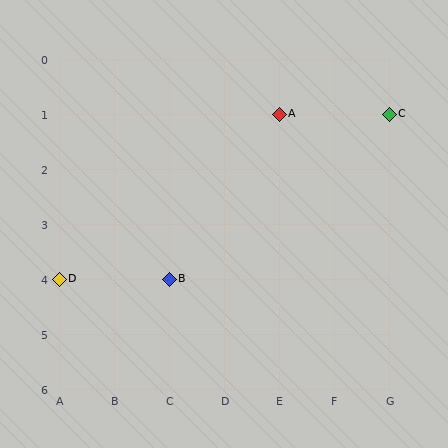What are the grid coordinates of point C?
Point C is at grid coordinates (G, 1).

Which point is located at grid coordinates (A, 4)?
Point D is at (A, 4).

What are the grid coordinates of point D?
Point D is at grid coordinates (A, 4).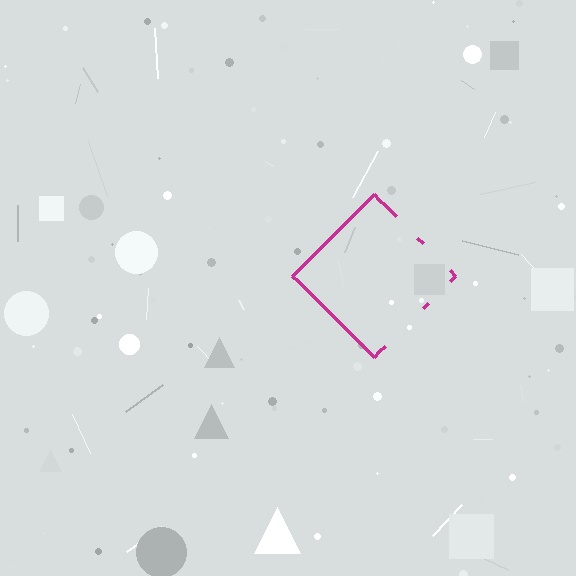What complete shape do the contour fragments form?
The contour fragments form a diamond.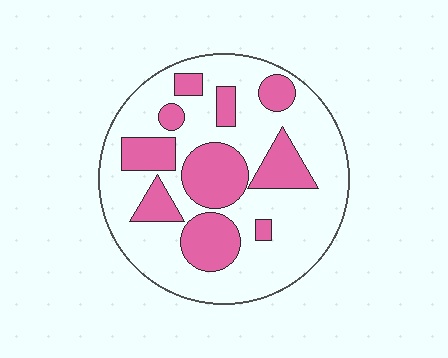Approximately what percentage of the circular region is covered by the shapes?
Approximately 30%.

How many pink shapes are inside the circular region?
10.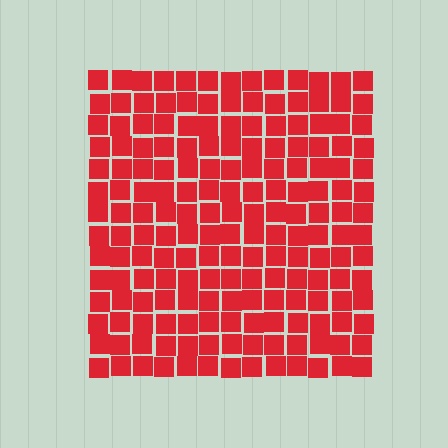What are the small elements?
The small elements are squares.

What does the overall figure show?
The overall figure shows a square.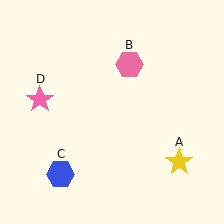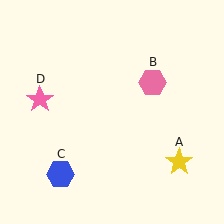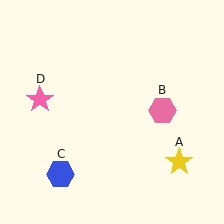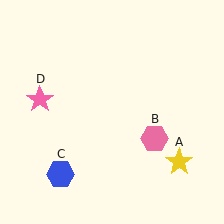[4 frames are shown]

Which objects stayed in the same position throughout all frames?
Yellow star (object A) and blue hexagon (object C) and pink star (object D) remained stationary.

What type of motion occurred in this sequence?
The pink hexagon (object B) rotated clockwise around the center of the scene.